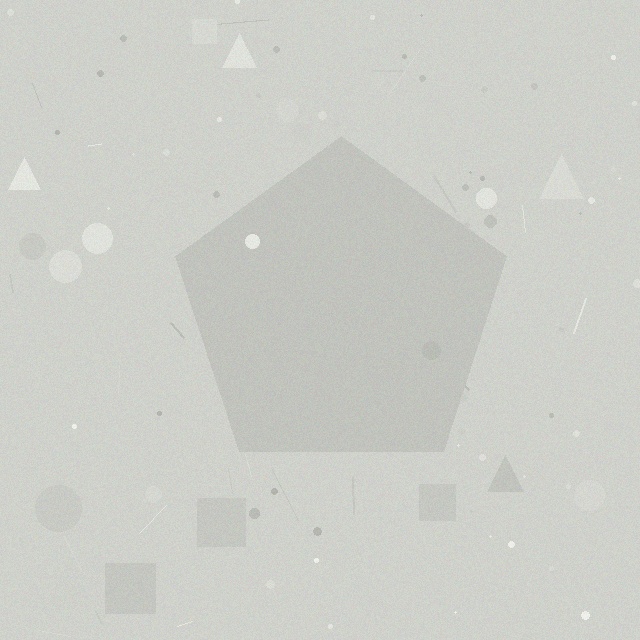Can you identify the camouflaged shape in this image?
The camouflaged shape is a pentagon.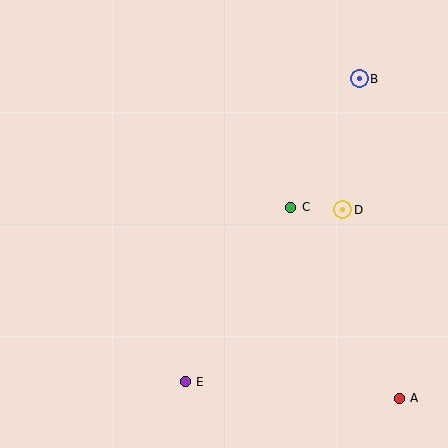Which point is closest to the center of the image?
Point C at (291, 207) is closest to the center.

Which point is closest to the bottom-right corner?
Point A is closest to the bottom-right corner.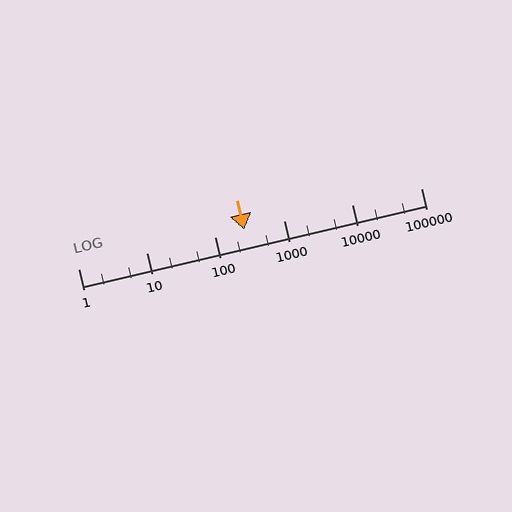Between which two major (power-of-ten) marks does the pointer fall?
The pointer is between 100 and 1000.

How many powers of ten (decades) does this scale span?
The scale spans 5 decades, from 1 to 100000.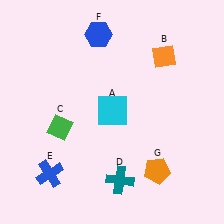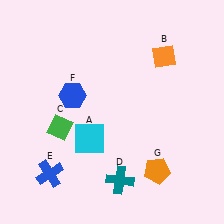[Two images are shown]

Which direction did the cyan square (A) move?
The cyan square (A) moved down.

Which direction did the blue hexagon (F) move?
The blue hexagon (F) moved down.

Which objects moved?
The objects that moved are: the cyan square (A), the blue hexagon (F).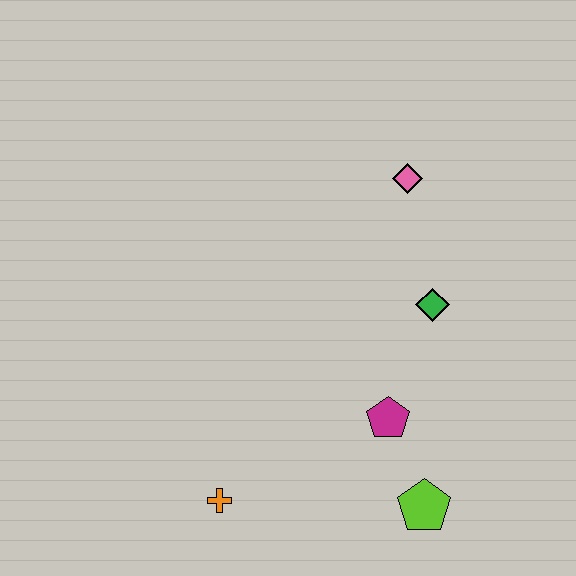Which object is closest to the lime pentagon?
The magenta pentagon is closest to the lime pentagon.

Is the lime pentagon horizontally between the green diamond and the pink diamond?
Yes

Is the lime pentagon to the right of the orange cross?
Yes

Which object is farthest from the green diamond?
The orange cross is farthest from the green diamond.